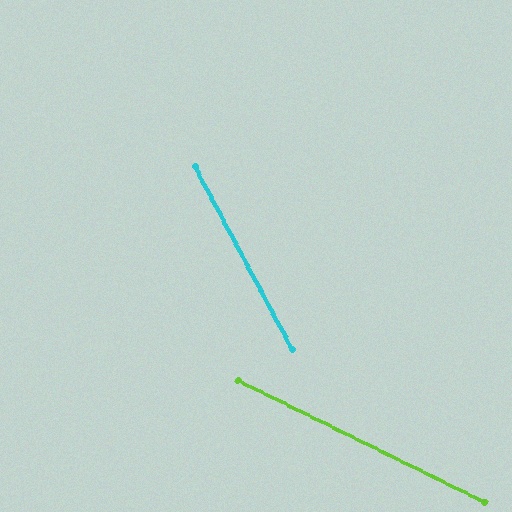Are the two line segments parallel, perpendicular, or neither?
Neither parallel nor perpendicular — they differ by about 36°.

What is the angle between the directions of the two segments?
Approximately 36 degrees.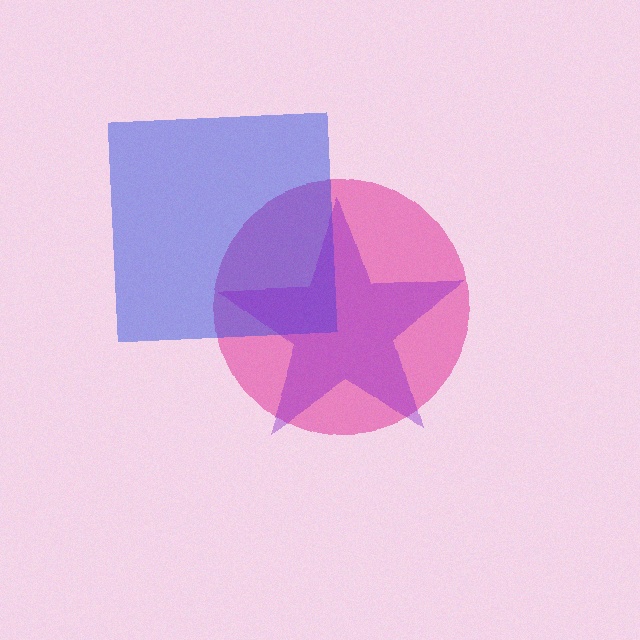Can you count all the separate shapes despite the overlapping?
Yes, there are 3 separate shapes.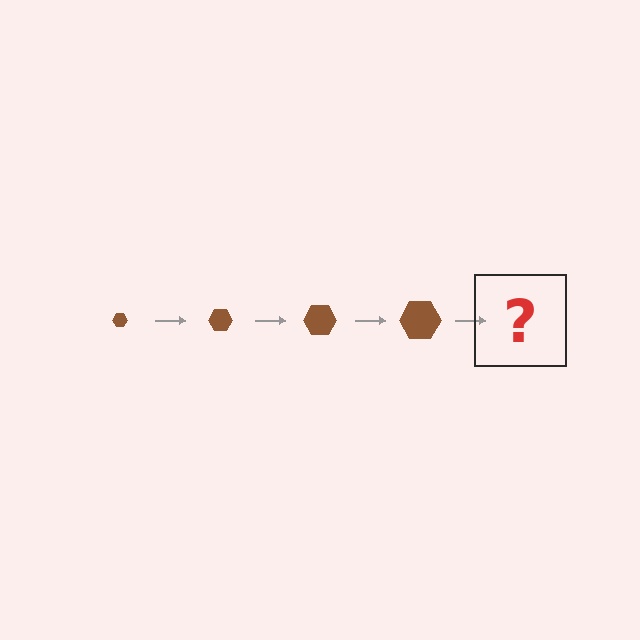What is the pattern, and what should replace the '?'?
The pattern is that the hexagon gets progressively larger each step. The '?' should be a brown hexagon, larger than the previous one.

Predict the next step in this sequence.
The next step is a brown hexagon, larger than the previous one.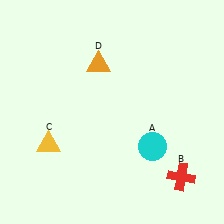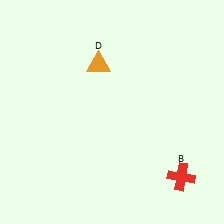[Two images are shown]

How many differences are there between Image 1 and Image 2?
There are 2 differences between the two images.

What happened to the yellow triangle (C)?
The yellow triangle (C) was removed in Image 2. It was in the bottom-left area of Image 1.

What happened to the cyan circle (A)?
The cyan circle (A) was removed in Image 2. It was in the bottom-right area of Image 1.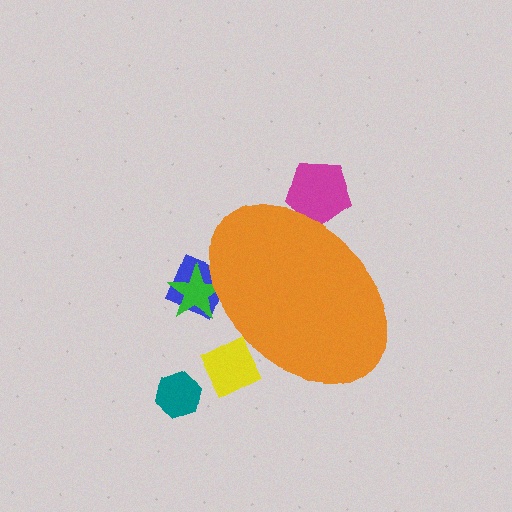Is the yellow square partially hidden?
Yes, the yellow square is partially hidden behind the orange ellipse.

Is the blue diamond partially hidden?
Yes, the blue diamond is partially hidden behind the orange ellipse.